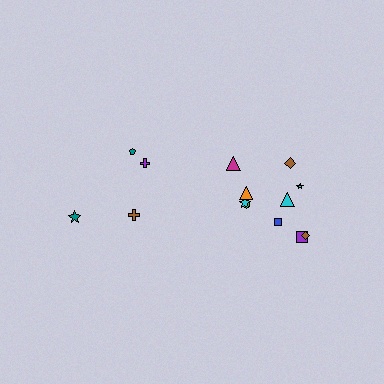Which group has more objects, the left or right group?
The right group.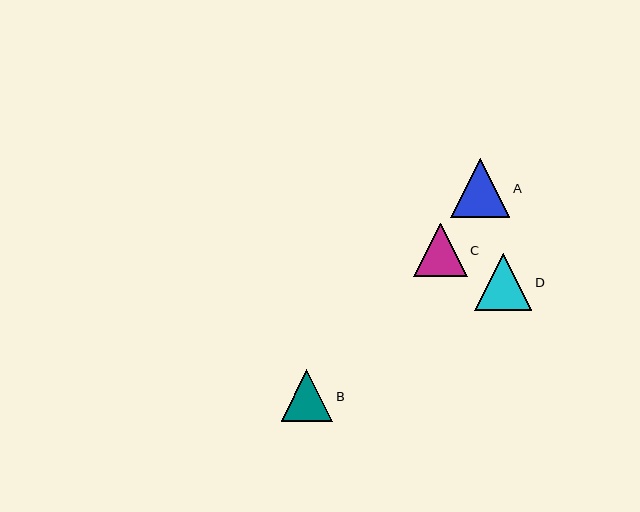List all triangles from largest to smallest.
From largest to smallest: A, D, C, B.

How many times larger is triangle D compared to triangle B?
Triangle D is approximately 1.1 times the size of triangle B.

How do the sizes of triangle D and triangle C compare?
Triangle D and triangle C are approximately the same size.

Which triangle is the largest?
Triangle A is the largest with a size of approximately 59 pixels.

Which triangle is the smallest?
Triangle B is the smallest with a size of approximately 51 pixels.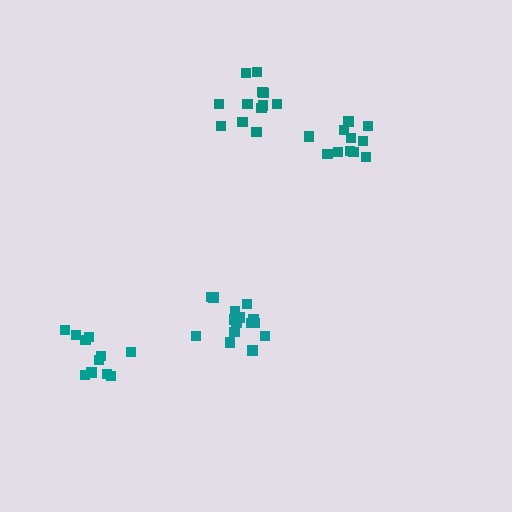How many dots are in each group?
Group 1: 11 dots, Group 2: 12 dots, Group 3: 11 dots, Group 4: 15 dots (49 total).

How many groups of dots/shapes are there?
There are 4 groups.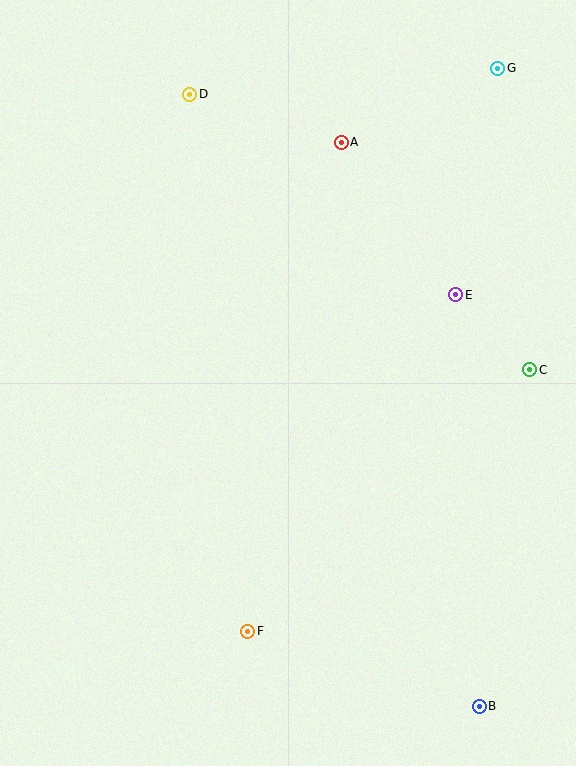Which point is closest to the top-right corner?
Point G is closest to the top-right corner.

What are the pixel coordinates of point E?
Point E is at (456, 295).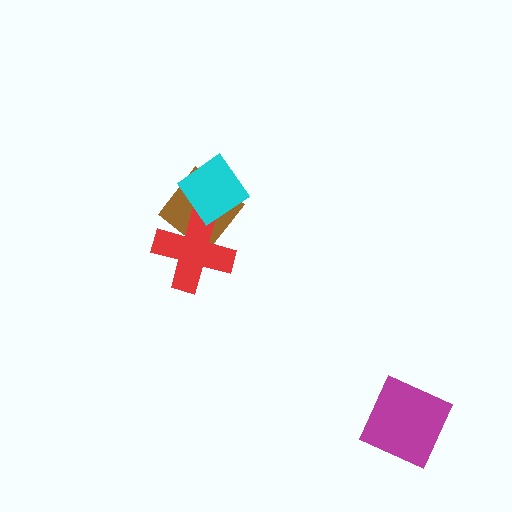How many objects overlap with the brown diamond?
2 objects overlap with the brown diamond.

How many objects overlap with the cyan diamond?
1 object overlaps with the cyan diamond.